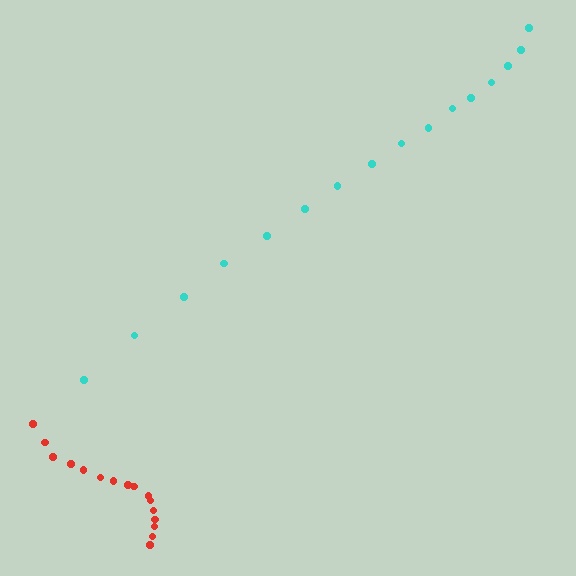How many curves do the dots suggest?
There are 2 distinct paths.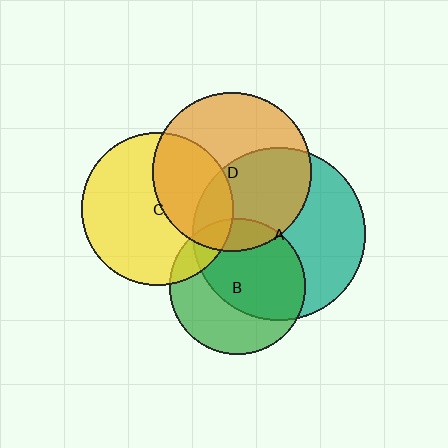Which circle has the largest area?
Circle A (teal).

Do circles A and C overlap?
Yes.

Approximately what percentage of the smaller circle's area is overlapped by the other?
Approximately 15%.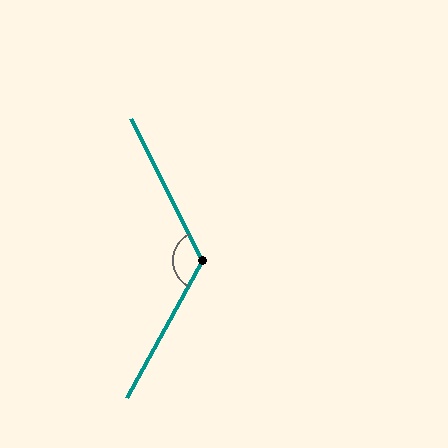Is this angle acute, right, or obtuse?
It is obtuse.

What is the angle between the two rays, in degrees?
Approximately 124 degrees.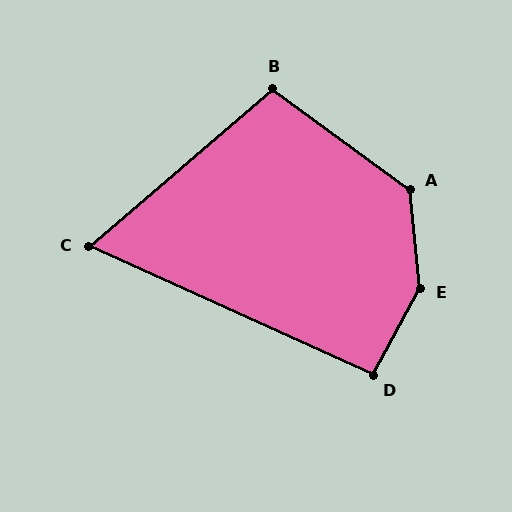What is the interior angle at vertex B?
Approximately 103 degrees (obtuse).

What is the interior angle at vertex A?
Approximately 132 degrees (obtuse).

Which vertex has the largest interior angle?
E, at approximately 146 degrees.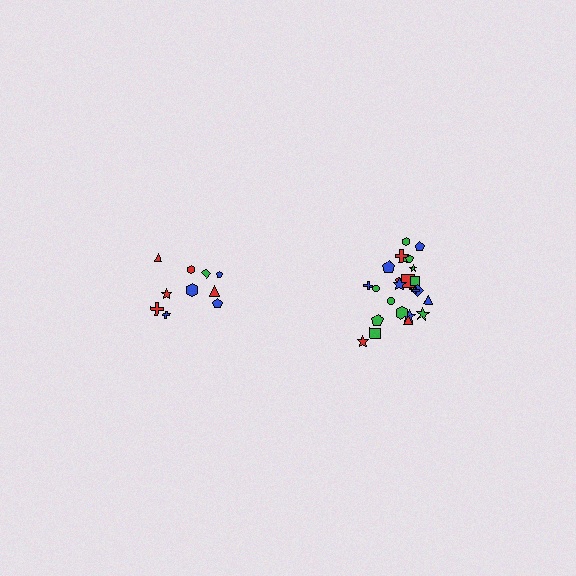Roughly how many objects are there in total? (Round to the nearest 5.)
Roughly 35 objects in total.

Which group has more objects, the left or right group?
The right group.